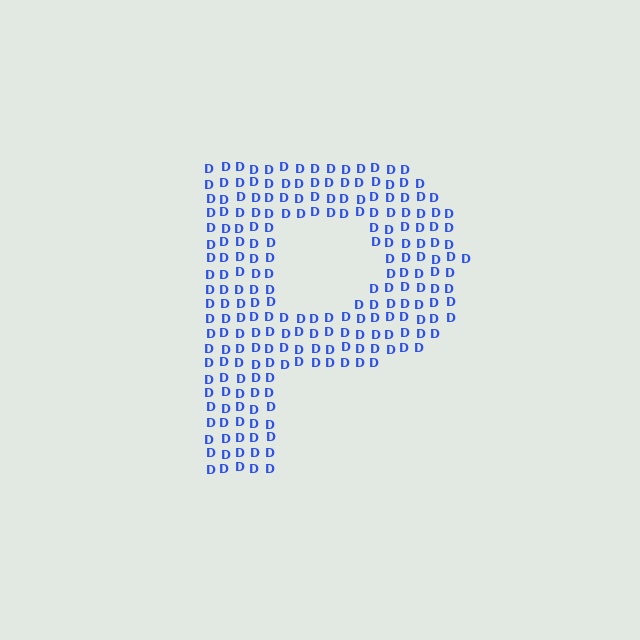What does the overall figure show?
The overall figure shows the letter P.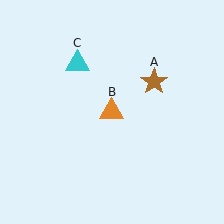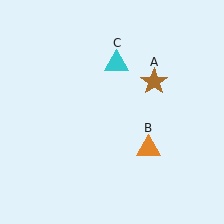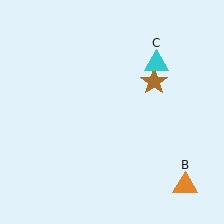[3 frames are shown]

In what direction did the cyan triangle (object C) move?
The cyan triangle (object C) moved right.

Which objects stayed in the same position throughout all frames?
Brown star (object A) remained stationary.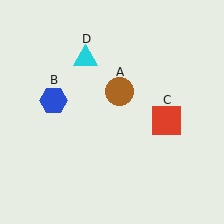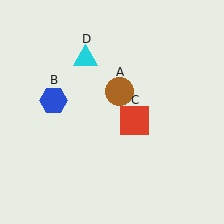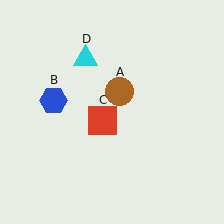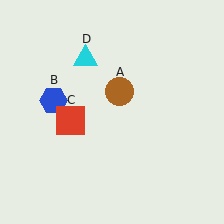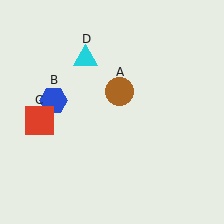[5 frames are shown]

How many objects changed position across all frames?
1 object changed position: red square (object C).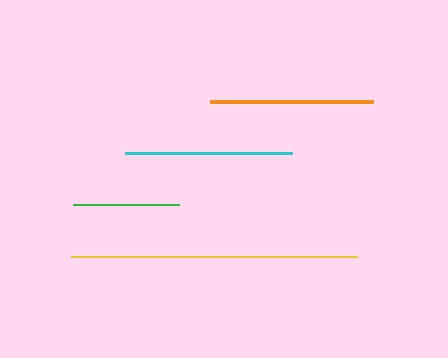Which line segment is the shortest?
The green line is the shortest at approximately 106 pixels.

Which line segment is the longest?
The yellow line is the longest at approximately 286 pixels.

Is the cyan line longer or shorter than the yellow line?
The yellow line is longer than the cyan line.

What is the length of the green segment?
The green segment is approximately 106 pixels long.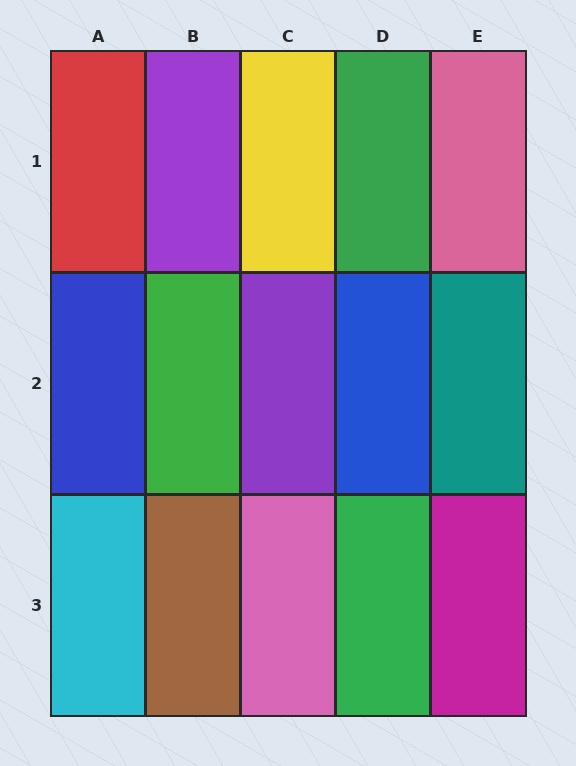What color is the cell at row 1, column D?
Green.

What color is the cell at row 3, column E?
Magenta.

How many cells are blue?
2 cells are blue.